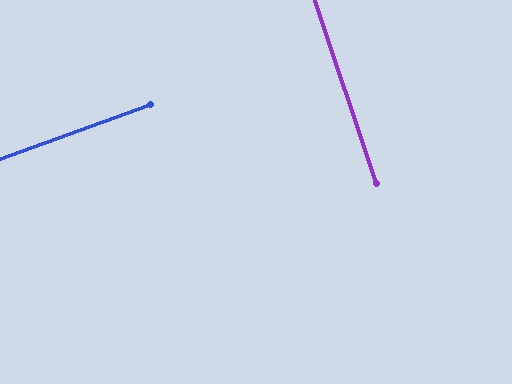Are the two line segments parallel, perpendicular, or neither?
Perpendicular — they meet at approximately 89°.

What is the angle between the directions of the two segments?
Approximately 89 degrees.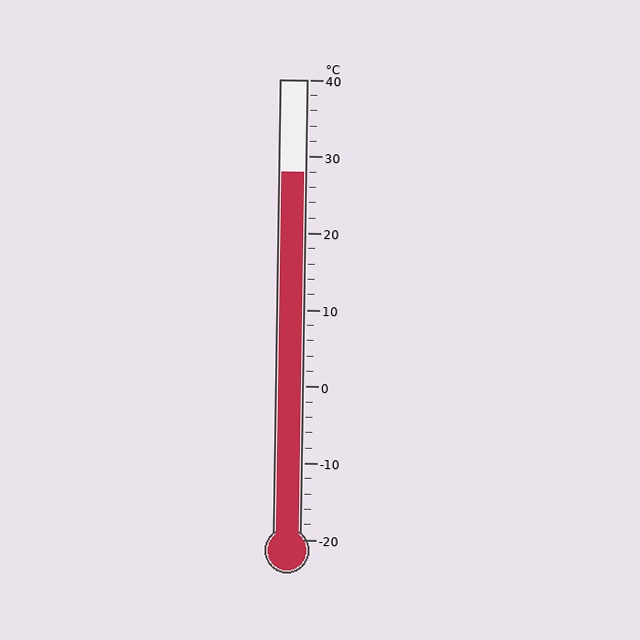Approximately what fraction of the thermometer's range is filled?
The thermometer is filled to approximately 80% of its range.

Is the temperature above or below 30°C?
The temperature is below 30°C.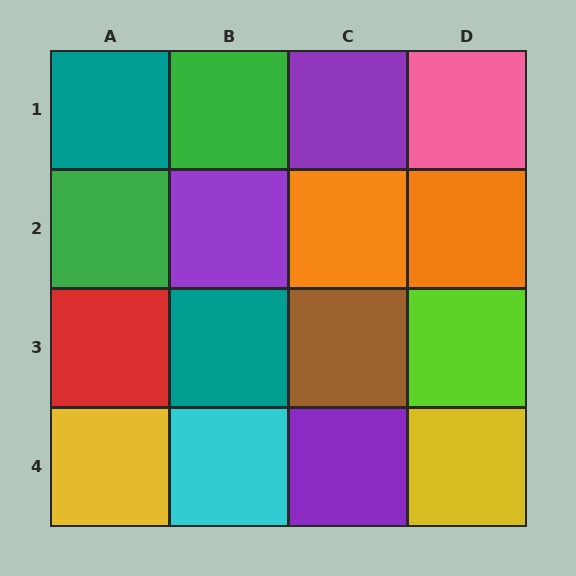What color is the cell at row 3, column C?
Brown.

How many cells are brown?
1 cell is brown.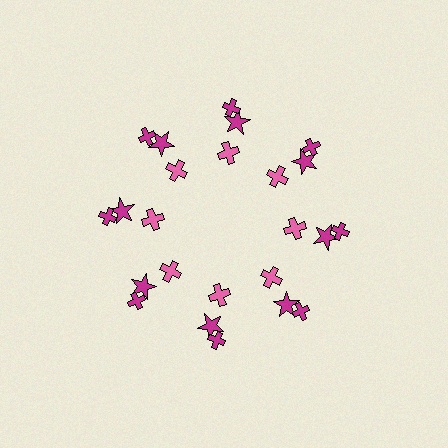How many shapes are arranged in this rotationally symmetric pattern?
There are 24 shapes, arranged in 8 groups of 3.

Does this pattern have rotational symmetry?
Yes, this pattern has 8-fold rotational symmetry. It looks the same after rotating 45 degrees around the center.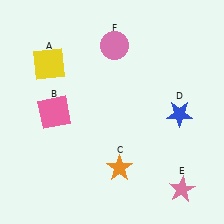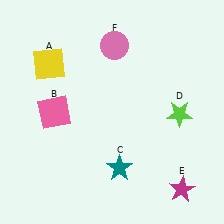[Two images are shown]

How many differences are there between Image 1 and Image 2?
There are 3 differences between the two images.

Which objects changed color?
C changed from orange to teal. D changed from blue to lime. E changed from pink to magenta.